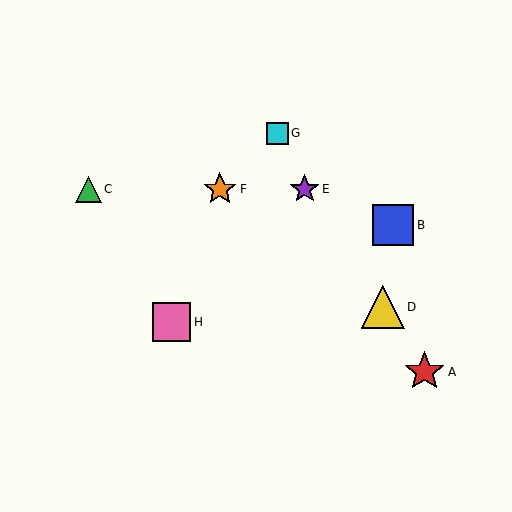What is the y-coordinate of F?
Object F is at y≈189.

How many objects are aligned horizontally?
3 objects (C, E, F) are aligned horizontally.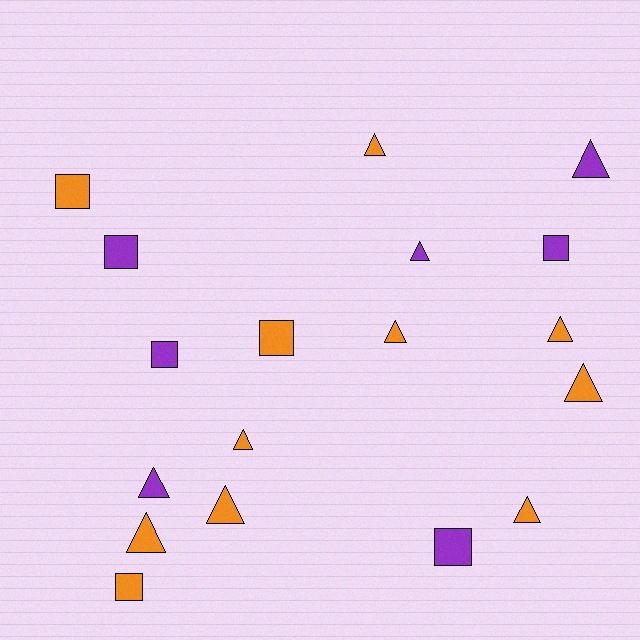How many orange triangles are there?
There are 8 orange triangles.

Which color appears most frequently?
Orange, with 11 objects.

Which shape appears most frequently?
Triangle, with 11 objects.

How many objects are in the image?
There are 18 objects.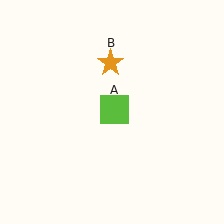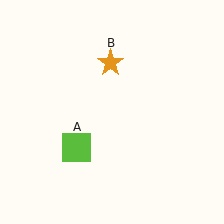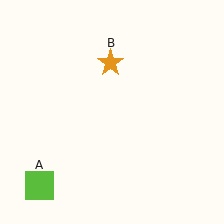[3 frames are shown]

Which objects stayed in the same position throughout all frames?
Orange star (object B) remained stationary.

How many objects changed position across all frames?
1 object changed position: lime square (object A).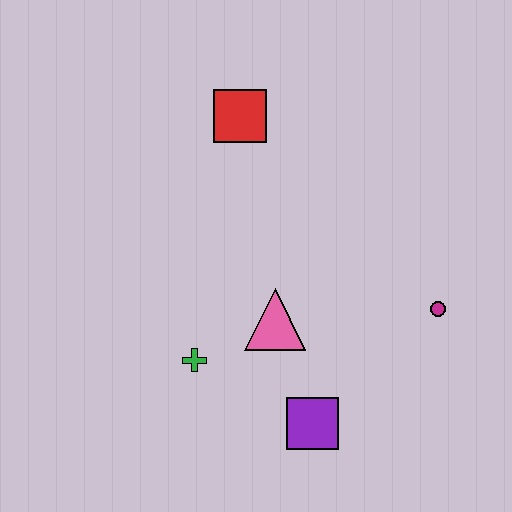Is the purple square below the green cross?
Yes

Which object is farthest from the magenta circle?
The red square is farthest from the magenta circle.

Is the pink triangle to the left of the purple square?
Yes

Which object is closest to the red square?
The pink triangle is closest to the red square.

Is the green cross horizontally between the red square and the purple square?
No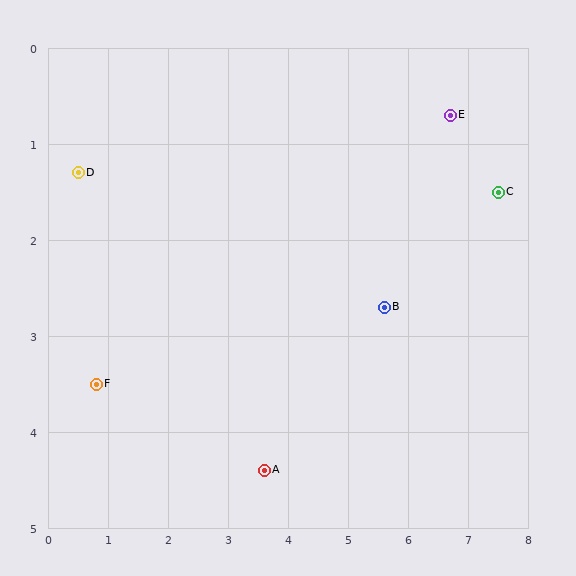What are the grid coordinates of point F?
Point F is at approximately (0.8, 3.5).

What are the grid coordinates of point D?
Point D is at approximately (0.5, 1.3).